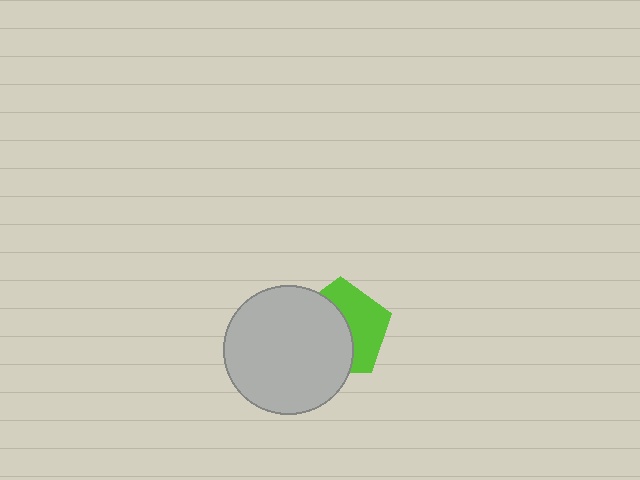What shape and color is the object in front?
The object in front is a light gray circle.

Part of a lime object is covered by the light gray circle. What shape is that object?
It is a pentagon.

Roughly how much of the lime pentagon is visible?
About half of it is visible (roughly 46%).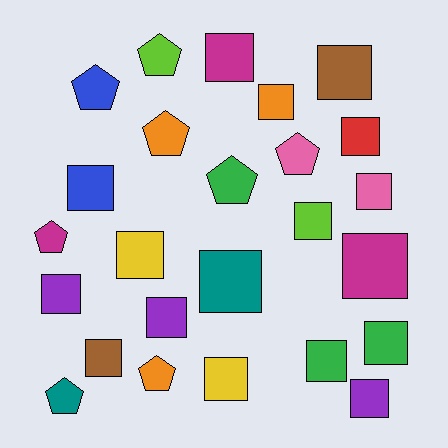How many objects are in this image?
There are 25 objects.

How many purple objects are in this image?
There are 3 purple objects.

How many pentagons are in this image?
There are 8 pentagons.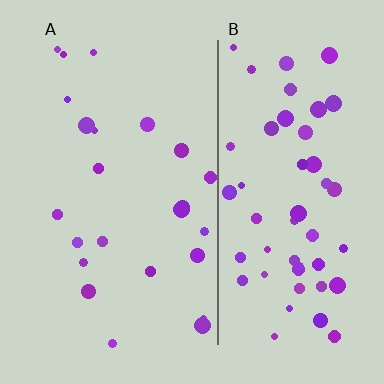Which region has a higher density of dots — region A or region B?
B (the right).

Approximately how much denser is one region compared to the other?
Approximately 2.3× — region B over region A.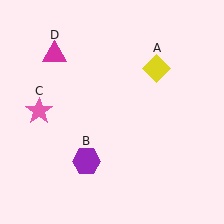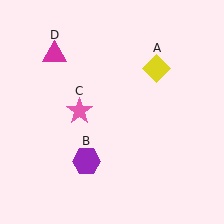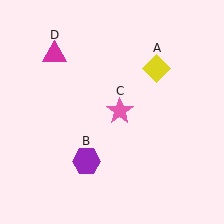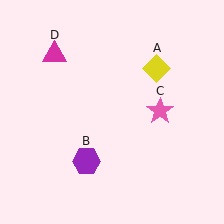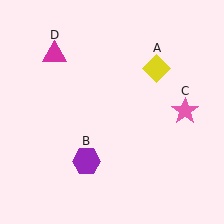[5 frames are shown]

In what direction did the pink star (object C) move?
The pink star (object C) moved right.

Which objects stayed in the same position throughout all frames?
Yellow diamond (object A) and purple hexagon (object B) and magenta triangle (object D) remained stationary.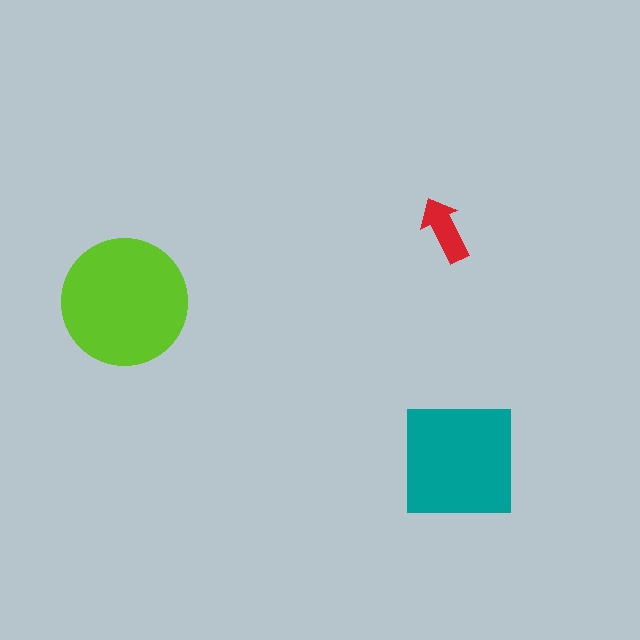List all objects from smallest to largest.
The red arrow, the teal square, the lime circle.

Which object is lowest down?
The teal square is bottommost.